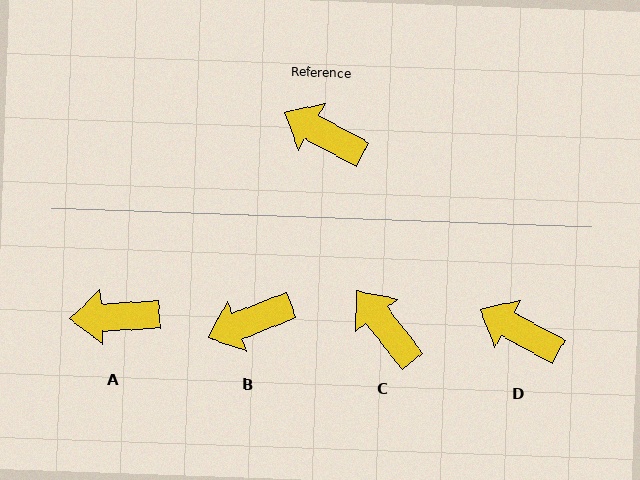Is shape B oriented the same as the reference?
No, it is off by about 50 degrees.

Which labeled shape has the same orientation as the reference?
D.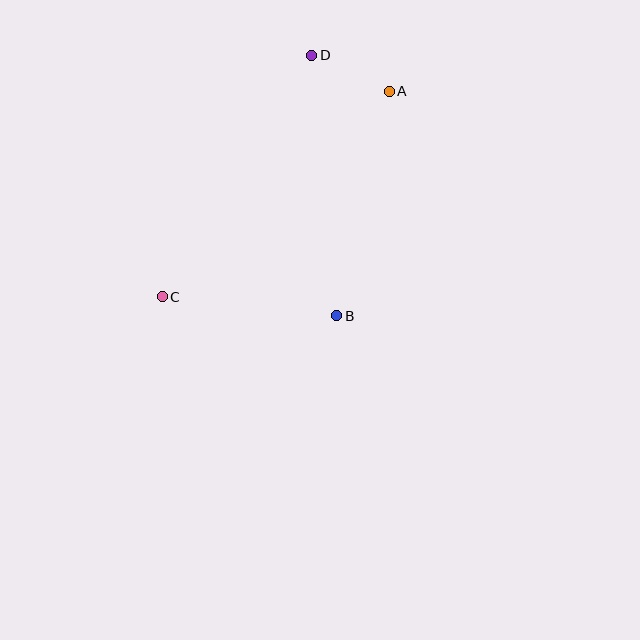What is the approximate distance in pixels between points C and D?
The distance between C and D is approximately 284 pixels.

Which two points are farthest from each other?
Points A and C are farthest from each other.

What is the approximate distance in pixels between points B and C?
The distance between B and C is approximately 175 pixels.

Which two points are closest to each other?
Points A and D are closest to each other.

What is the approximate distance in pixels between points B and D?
The distance between B and D is approximately 262 pixels.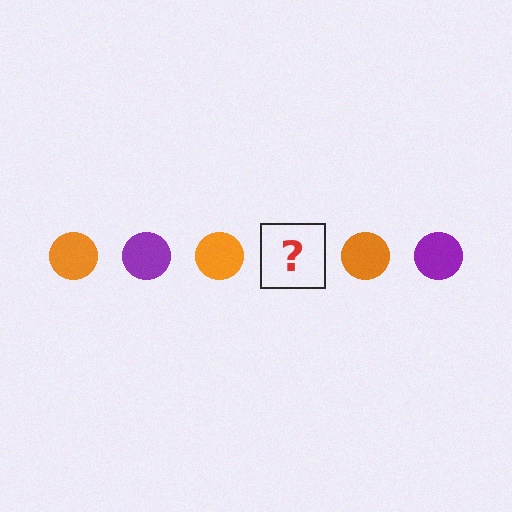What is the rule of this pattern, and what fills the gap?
The rule is that the pattern cycles through orange, purple circles. The gap should be filled with a purple circle.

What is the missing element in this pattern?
The missing element is a purple circle.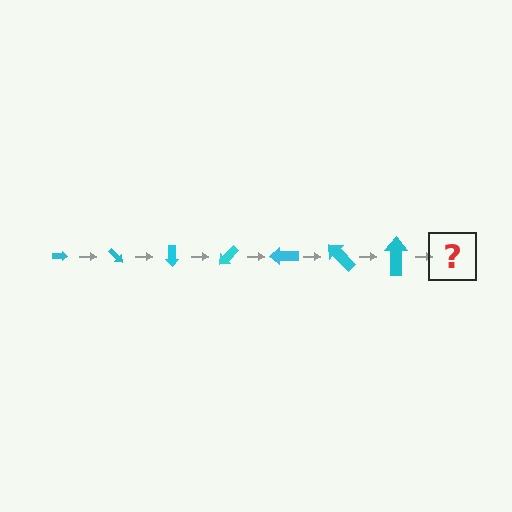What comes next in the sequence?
The next element should be an arrow, larger than the previous one and rotated 315 degrees from the start.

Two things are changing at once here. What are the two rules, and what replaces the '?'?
The two rules are that the arrow grows larger each step and it rotates 45 degrees each step. The '?' should be an arrow, larger than the previous one and rotated 315 degrees from the start.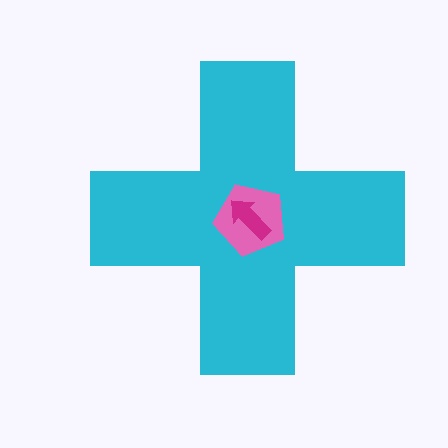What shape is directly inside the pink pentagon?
The magenta arrow.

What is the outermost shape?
The cyan cross.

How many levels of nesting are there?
3.